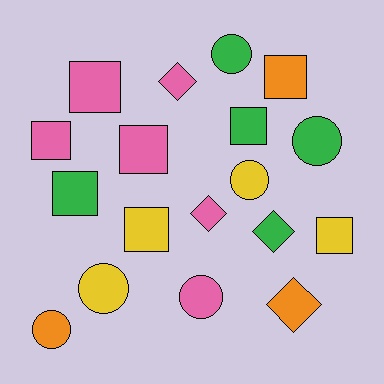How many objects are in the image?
There are 18 objects.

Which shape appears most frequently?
Square, with 8 objects.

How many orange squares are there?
There is 1 orange square.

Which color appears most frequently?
Pink, with 6 objects.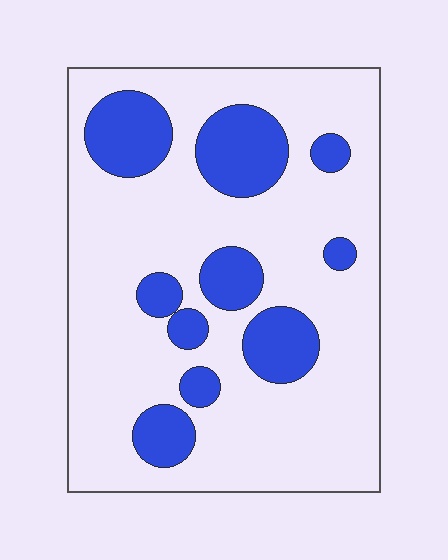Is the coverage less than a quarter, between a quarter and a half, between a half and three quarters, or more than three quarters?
Less than a quarter.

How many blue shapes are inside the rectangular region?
10.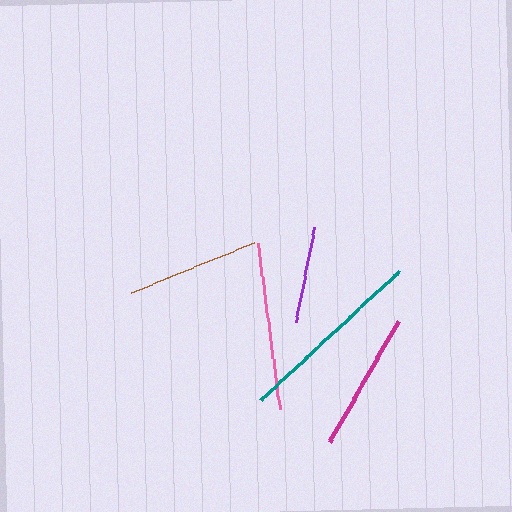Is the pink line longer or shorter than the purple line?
The pink line is longer than the purple line.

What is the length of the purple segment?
The purple segment is approximately 97 pixels long.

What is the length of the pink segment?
The pink segment is approximately 168 pixels long.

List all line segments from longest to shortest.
From longest to shortest: teal, pink, magenta, brown, purple.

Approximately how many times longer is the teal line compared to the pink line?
The teal line is approximately 1.1 times the length of the pink line.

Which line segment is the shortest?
The purple line is the shortest at approximately 97 pixels.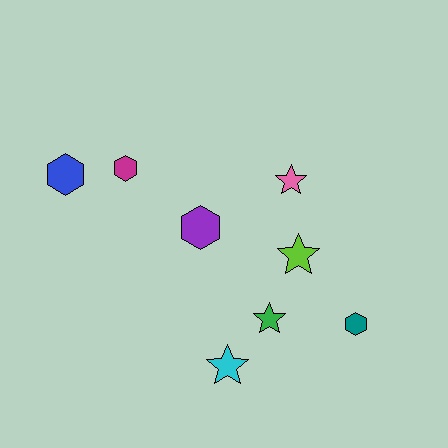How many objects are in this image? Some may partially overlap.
There are 8 objects.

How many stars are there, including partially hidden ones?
There are 4 stars.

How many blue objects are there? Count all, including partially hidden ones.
There is 1 blue object.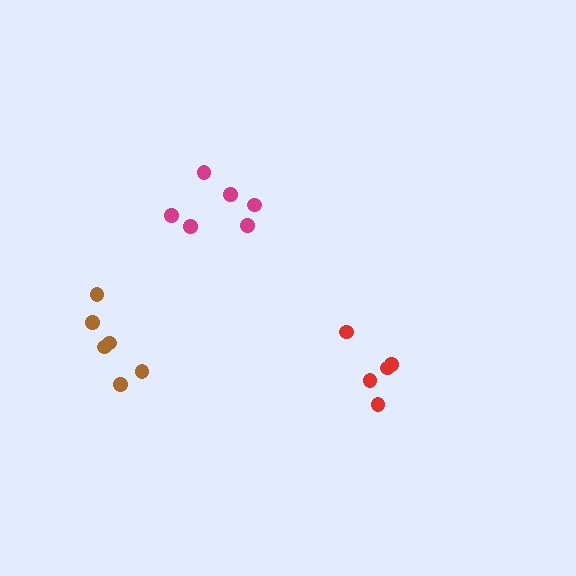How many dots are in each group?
Group 1: 6 dots, Group 2: 5 dots, Group 3: 6 dots (17 total).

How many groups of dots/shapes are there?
There are 3 groups.